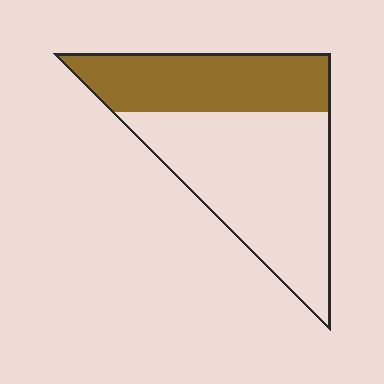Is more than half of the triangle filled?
No.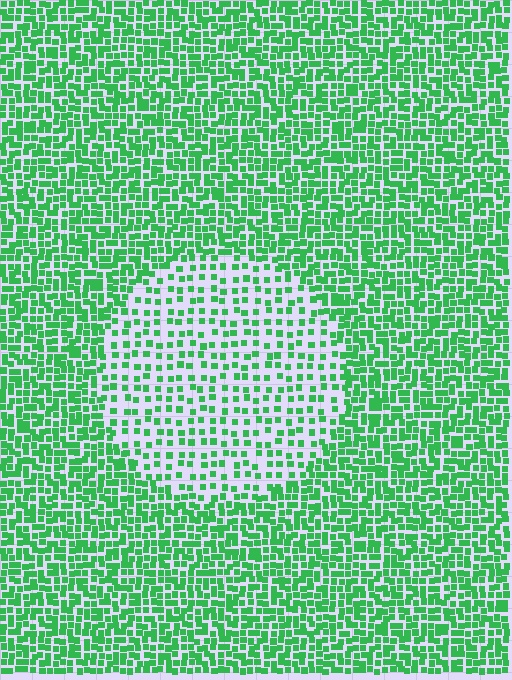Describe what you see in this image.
The image contains small green elements arranged at two different densities. A circle-shaped region is visible where the elements are less densely packed than the surrounding area.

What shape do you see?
I see a circle.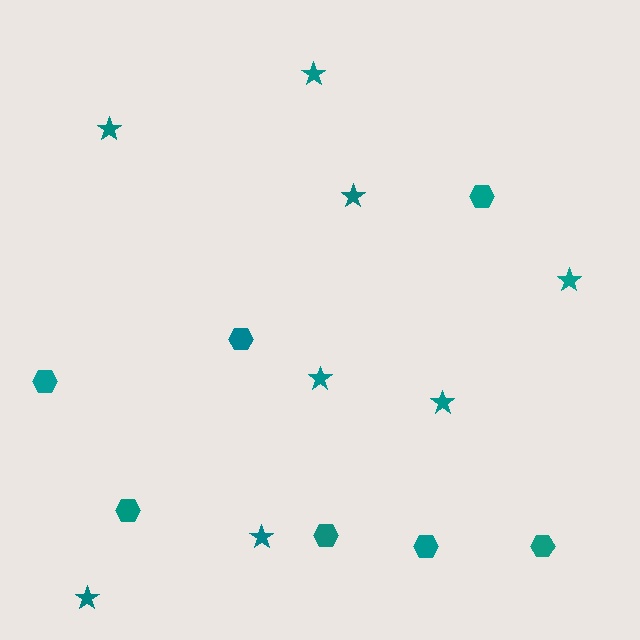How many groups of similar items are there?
There are 2 groups: one group of stars (8) and one group of hexagons (7).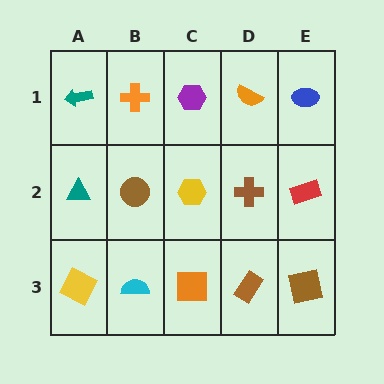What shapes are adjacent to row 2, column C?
A purple hexagon (row 1, column C), an orange square (row 3, column C), a brown circle (row 2, column B), a brown cross (row 2, column D).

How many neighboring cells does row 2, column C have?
4.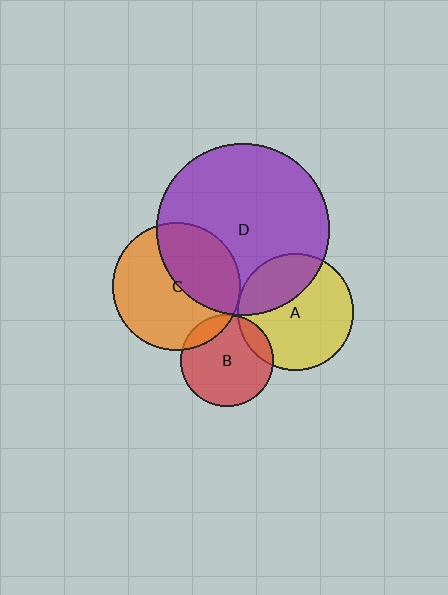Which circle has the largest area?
Circle D (purple).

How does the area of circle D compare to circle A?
Approximately 2.2 times.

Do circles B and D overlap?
Yes.